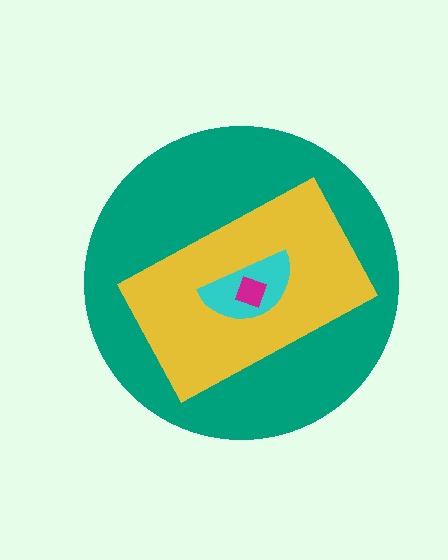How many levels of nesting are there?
4.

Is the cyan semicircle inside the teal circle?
Yes.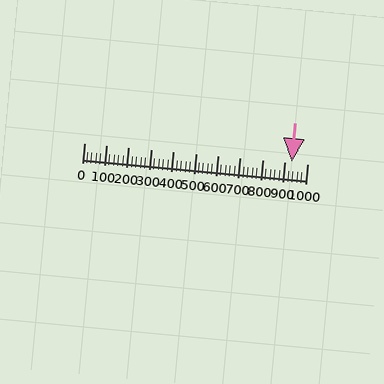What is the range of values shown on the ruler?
The ruler shows values from 0 to 1000.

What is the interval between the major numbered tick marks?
The major tick marks are spaced 100 units apart.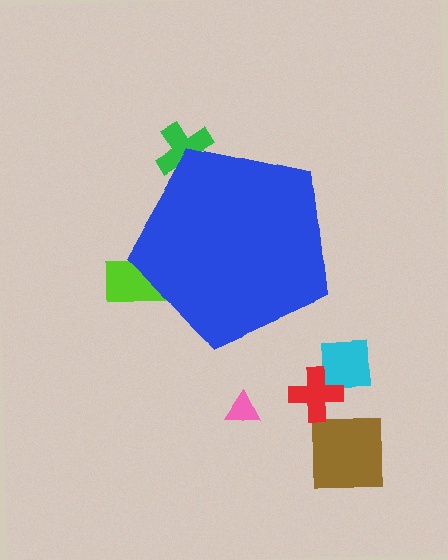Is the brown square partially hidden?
No, the brown square is fully visible.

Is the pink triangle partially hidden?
No, the pink triangle is fully visible.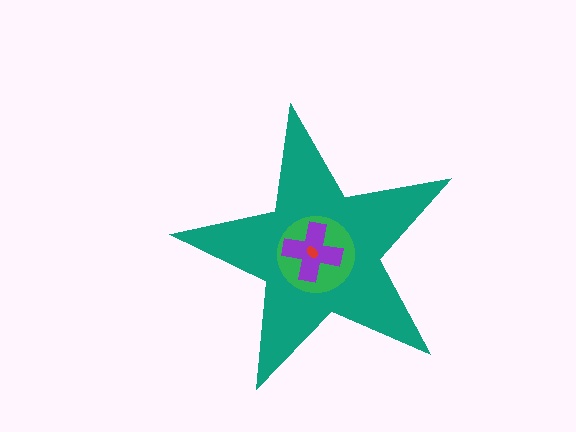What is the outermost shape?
The teal star.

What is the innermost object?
The red ellipse.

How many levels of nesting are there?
4.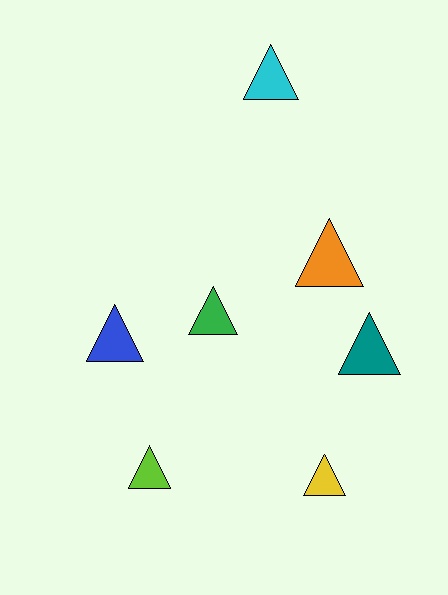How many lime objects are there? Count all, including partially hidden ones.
There is 1 lime object.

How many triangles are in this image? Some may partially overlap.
There are 7 triangles.